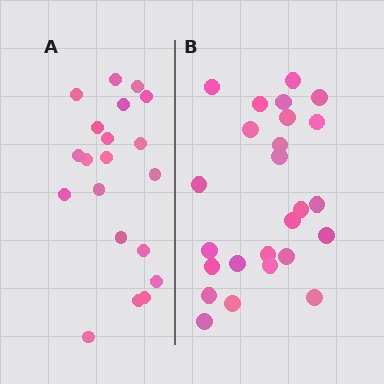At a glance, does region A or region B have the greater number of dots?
Region B (the right region) has more dots.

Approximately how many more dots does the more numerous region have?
Region B has about 5 more dots than region A.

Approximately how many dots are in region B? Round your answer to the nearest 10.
About 20 dots. (The exact count is 25, which rounds to 20.)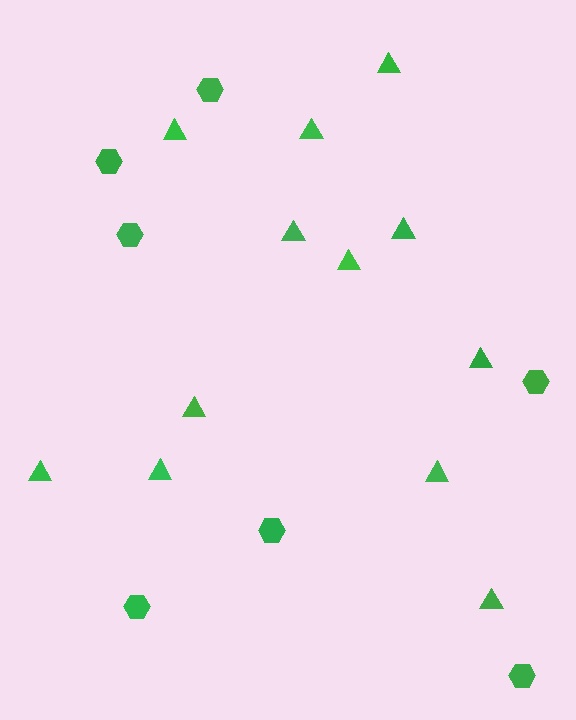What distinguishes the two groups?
There are 2 groups: one group of hexagons (7) and one group of triangles (12).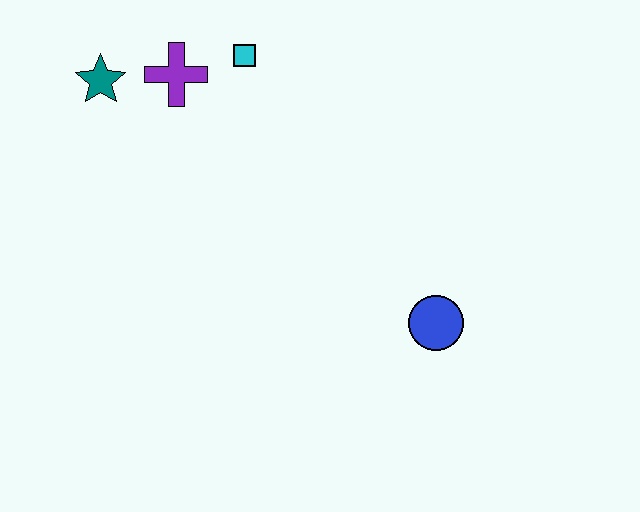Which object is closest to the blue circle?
The cyan square is closest to the blue circle.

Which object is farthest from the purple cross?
The blue circle is farthest from the purple cross.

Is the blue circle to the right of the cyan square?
Yes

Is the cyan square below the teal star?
No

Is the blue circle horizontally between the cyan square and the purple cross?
No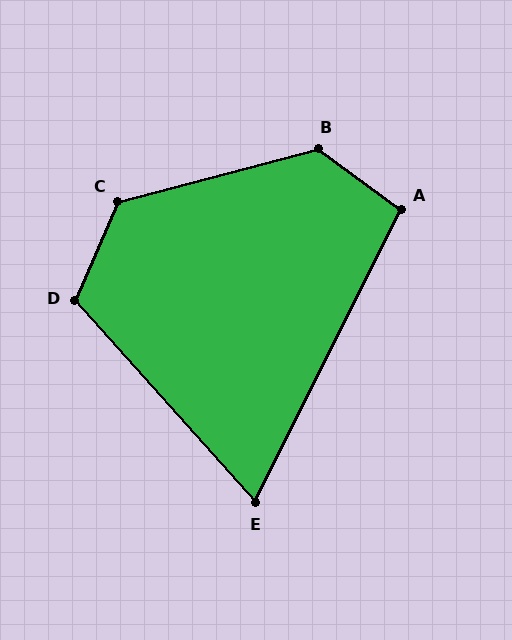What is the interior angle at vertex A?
Approximately 100 degrees (obtuse).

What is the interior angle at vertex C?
Approximately 128 degrees (obtuse).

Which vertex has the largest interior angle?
B, at approximately 129 degrees.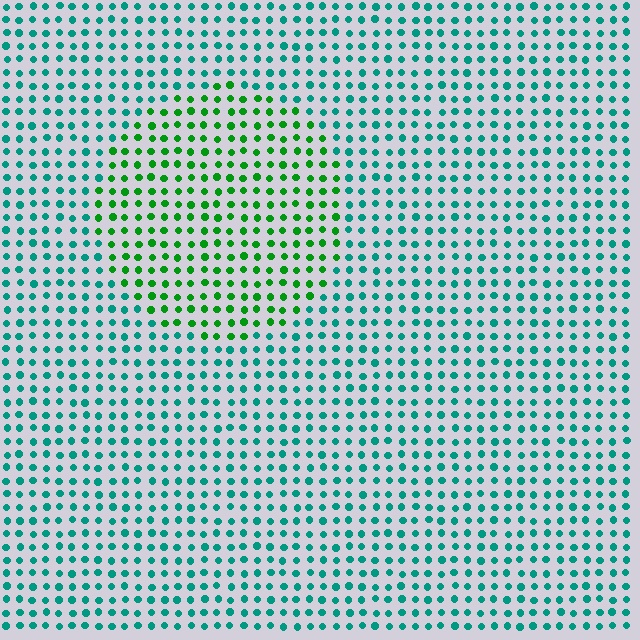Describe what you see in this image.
The image is filled with small teal elements in a uniform arrangement. A circle-shaped region is visible where the elements are tinted to a slightly different hue, forming a subtle color boundary.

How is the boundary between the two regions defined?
The boundary is defined purely by a slight shift in hue (about 45 degrees). Spacing, size, and orientation are identical on both sides.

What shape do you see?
I see a circle.